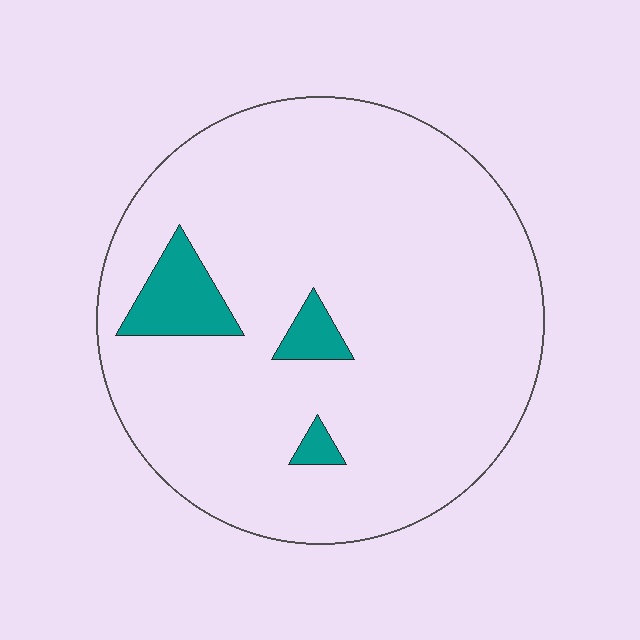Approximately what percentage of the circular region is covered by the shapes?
Approximately 10%.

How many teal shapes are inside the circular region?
3.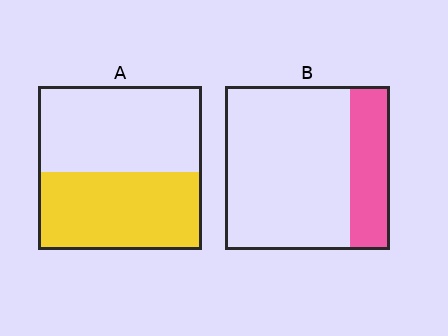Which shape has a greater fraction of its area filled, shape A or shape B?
Shape A.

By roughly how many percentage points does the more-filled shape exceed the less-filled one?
By roughly 25 percentage points (A over B).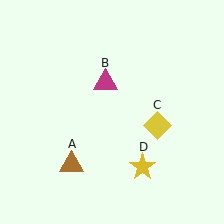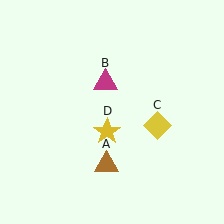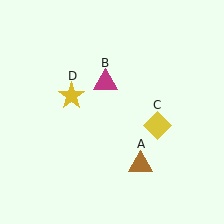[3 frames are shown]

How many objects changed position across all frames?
2 objects changed position: brown triangle (object A), yellow star (object D).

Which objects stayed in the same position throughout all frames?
Magenta triangle (object B) and yellow diamond (object C) remained stationary.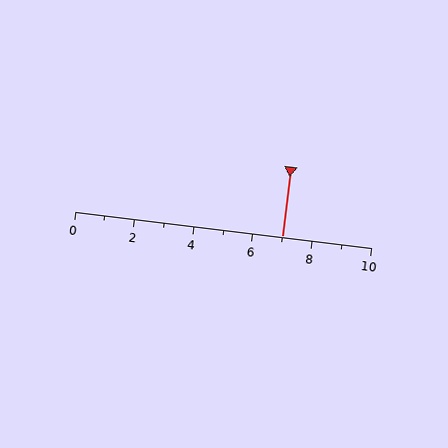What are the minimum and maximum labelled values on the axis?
The axis runs from 0 to 10.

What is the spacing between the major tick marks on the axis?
The major ticks are spaced 2 apart.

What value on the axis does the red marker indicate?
The marker indicates approximately 7.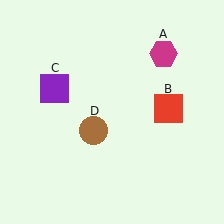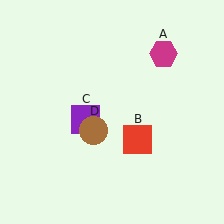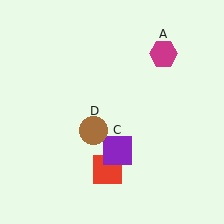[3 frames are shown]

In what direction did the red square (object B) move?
The red square (object B) moved down and to the left.